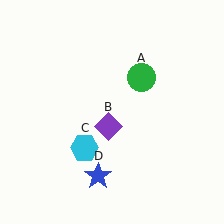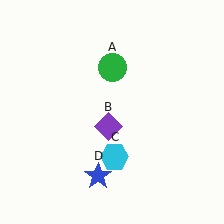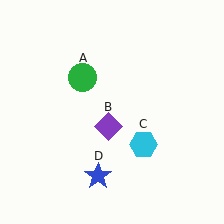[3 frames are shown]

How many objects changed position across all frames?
2 objects changed position: green circle (object A), cyan hexagon (object C).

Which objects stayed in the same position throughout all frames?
Purple diamond (object B) and blue star (object D) remained stationary.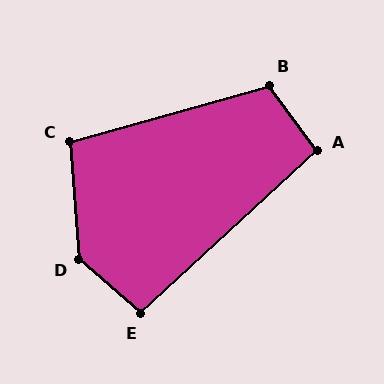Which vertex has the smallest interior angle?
E, at approximately 96 degrees.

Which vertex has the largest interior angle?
D, at approximately 135 degrees.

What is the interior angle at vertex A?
Approximately 97 degrees (obtuse).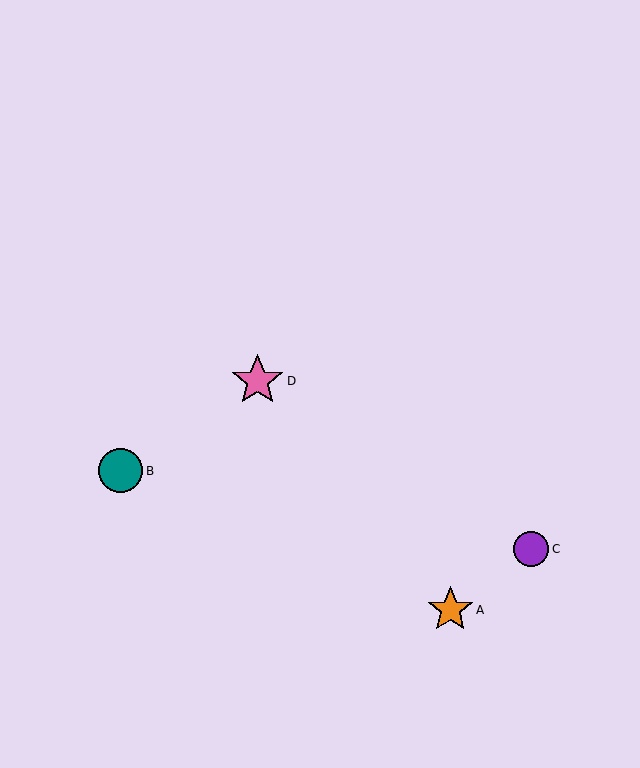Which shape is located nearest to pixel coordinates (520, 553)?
The purple circle (labeled C) at (531, 549) is nearest to that location.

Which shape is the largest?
The pink star (labeled D) is the largest.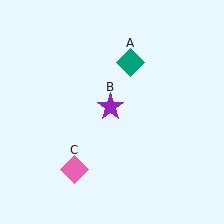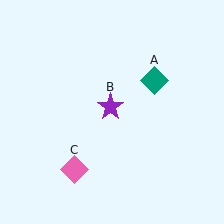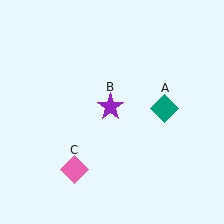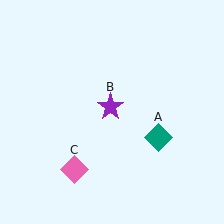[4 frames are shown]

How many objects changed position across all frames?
1 object changed position: teal diamond (object A).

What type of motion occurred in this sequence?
The teal diamond (object A) rotated clockwise around the center of the scene.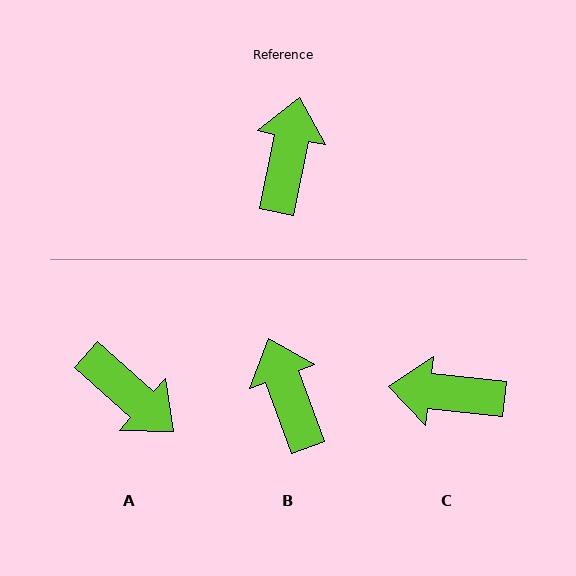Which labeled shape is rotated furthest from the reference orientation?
A, about 120 degrees away.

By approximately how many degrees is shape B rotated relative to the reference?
Approximately 31 degrees counter-clockwise.